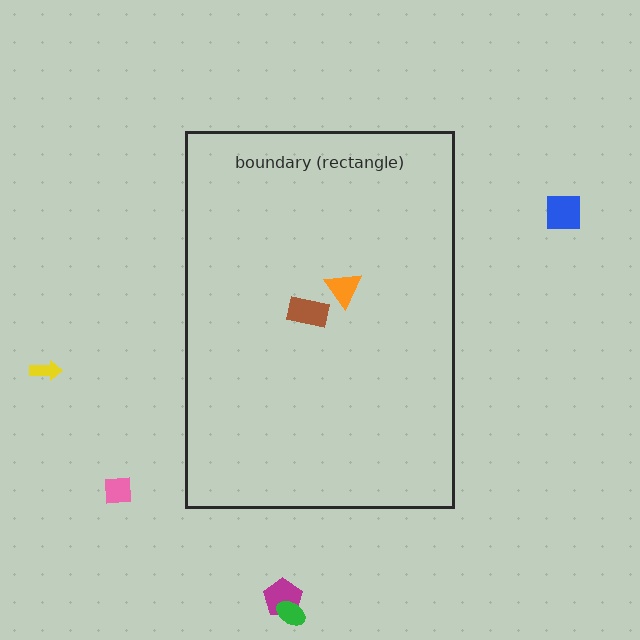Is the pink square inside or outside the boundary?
Outside.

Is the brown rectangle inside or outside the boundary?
Inside.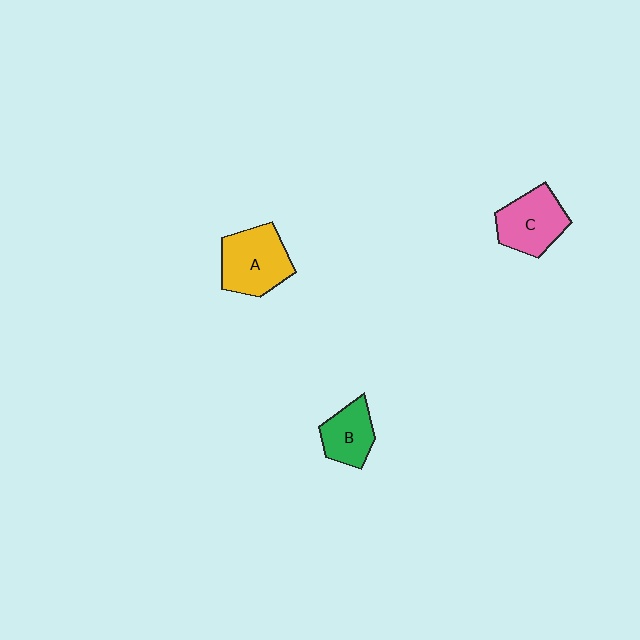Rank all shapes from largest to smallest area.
From largest to smallest: A (yellow), C (pink), B (green).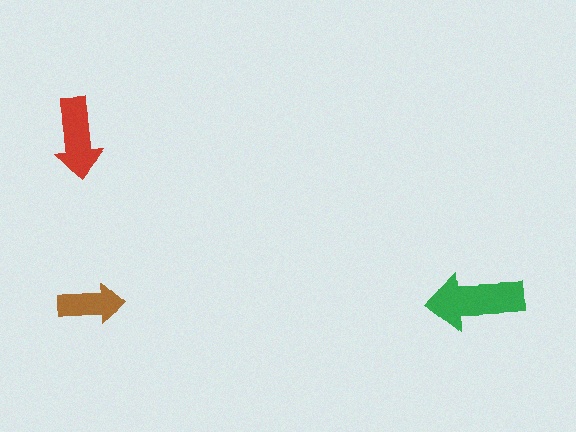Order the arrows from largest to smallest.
the green one, the red one, the brown one.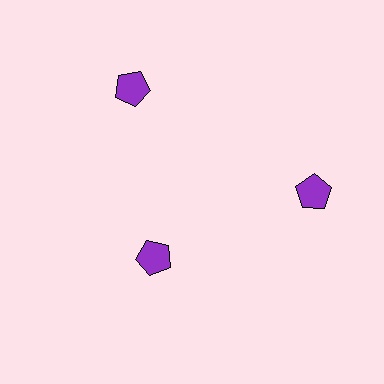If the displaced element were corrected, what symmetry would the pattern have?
It would have 3-fold rotational symmetry — the pattern would map onto itself every 120 degrees.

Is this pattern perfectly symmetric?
No. The 3 purple pentagons are arranged in a ring, but one element near the 7 o'clock position is pulled inward toward the center, breaking the 3-fold rotational symmetry.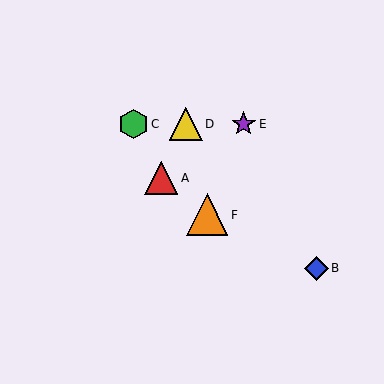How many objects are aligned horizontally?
3 objects (C, D, E) are aligned horizontally.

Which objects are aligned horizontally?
Objects C, D, E are aligned horizontally.